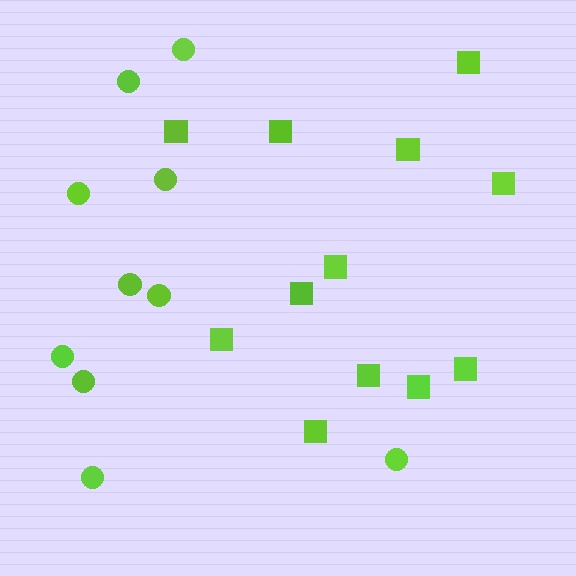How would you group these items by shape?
There are 2 groups: one group of squares (12) and one group of circles (10).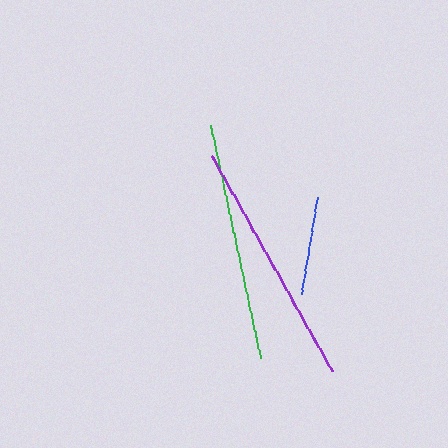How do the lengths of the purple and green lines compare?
The purple and green lines are approximately the same length.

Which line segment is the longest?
The purple line is the longest at approximately 246 pixels.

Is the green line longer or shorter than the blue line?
The green line is longer than the blue line.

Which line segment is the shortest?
The blue line is the shortest at approximately 98 pixels.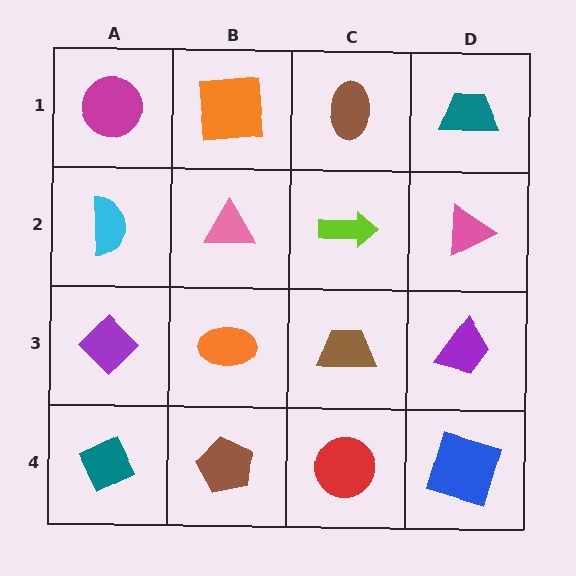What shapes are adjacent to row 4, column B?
An orange ellipse (row 3, column B), a teal diamond (row 4, column A), a red circle (row 4, column C).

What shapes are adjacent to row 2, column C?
A brown ellipse (row 1, column C), a brown trapezoid (row 3, column C), a pink triangle (row 2, column B), a pink triangle (row 2, column D).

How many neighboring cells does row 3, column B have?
4.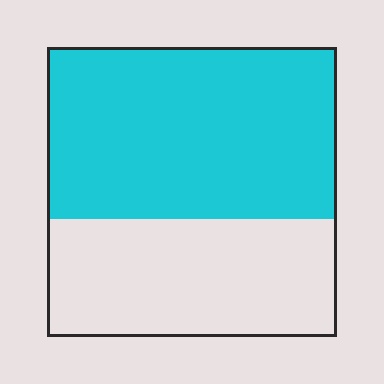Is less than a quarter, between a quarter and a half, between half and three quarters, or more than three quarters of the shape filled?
Between half and three quarters.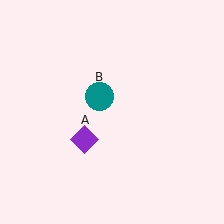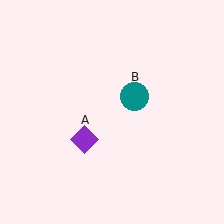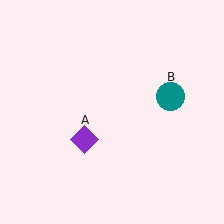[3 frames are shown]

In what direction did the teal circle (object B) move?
The teal circle (object B) moved right.